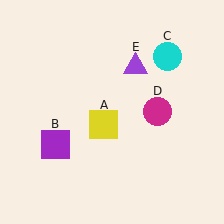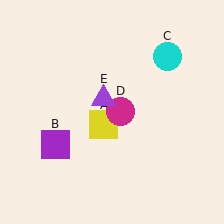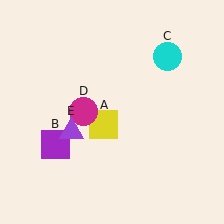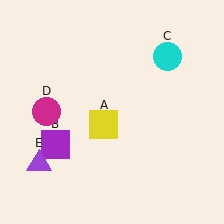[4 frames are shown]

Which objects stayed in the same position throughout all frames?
Yellow square (object A) and purple square (object B) and cyan circle (object C) remained stationary.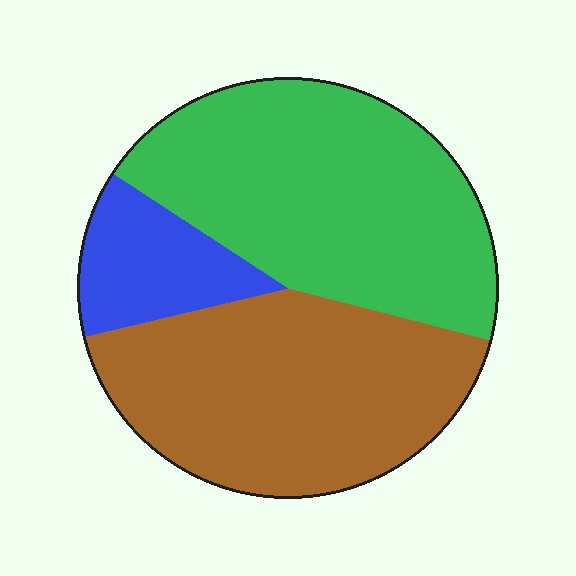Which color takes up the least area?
Blue, at roughly 15%.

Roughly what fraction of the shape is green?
Green covers 45% of the shape.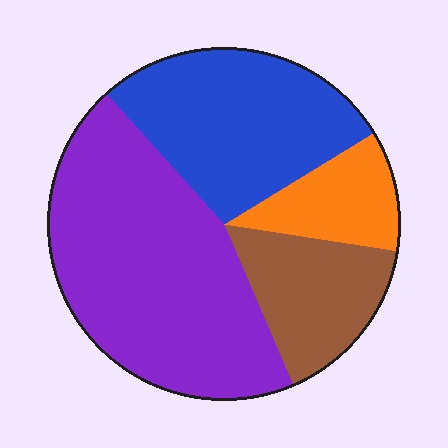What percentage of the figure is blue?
Blue takes up between a sixth and a third of the figure.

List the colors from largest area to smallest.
From largest to smallest: purple, blue, brown, orange.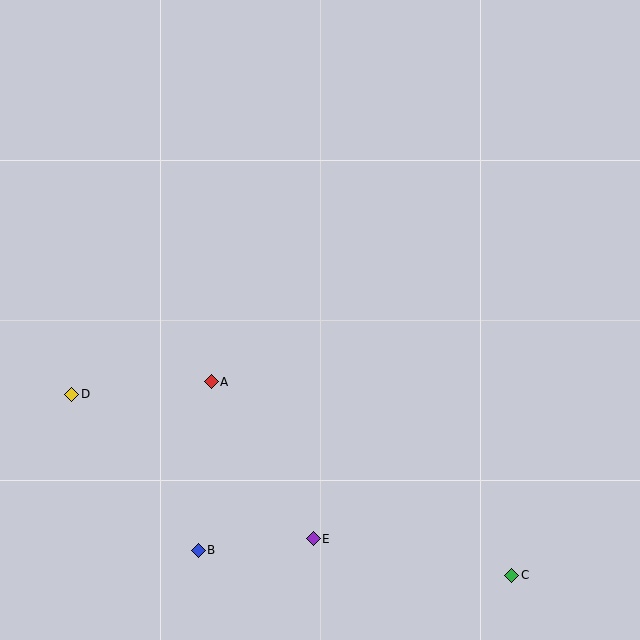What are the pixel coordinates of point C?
Point C is at (512, 575).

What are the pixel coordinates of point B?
Point B is at (198, 550).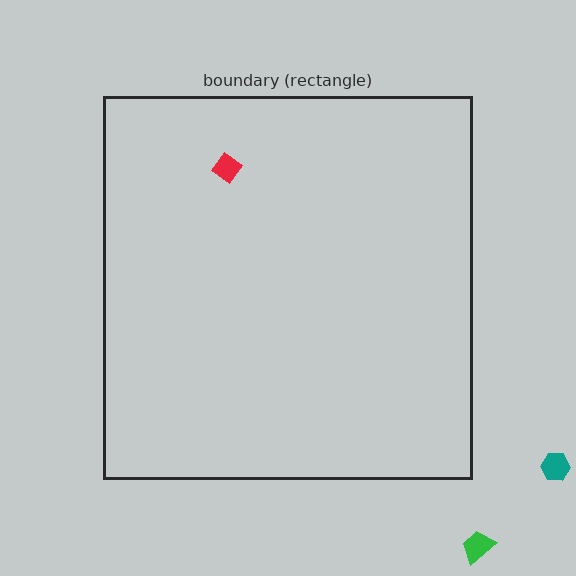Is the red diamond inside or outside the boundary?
Inside.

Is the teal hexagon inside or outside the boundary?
Outside.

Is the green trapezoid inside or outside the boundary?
Outside.